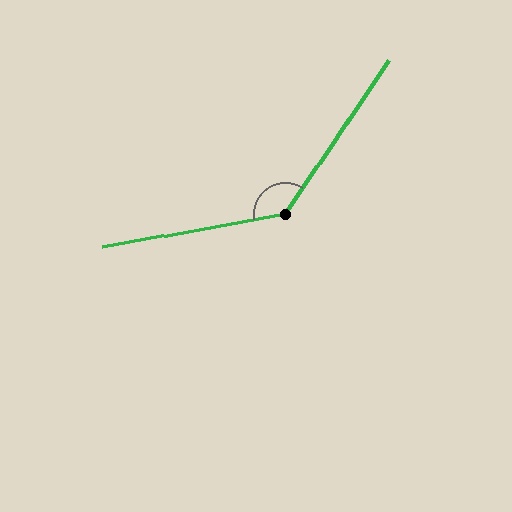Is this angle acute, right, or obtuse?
It is obtuse.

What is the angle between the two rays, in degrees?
Approximately 134 degrees.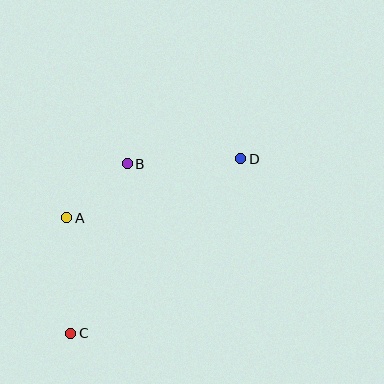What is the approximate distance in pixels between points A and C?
The distance between A and C is approximately 116 pixels.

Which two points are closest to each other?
Points A and B are closest to each other.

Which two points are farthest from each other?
Points C and D are farthest from each other.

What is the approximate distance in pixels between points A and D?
The distance between A and D is approximately 184 pixels.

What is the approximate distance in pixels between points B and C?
The distance between B and C is approximately 178 pixels.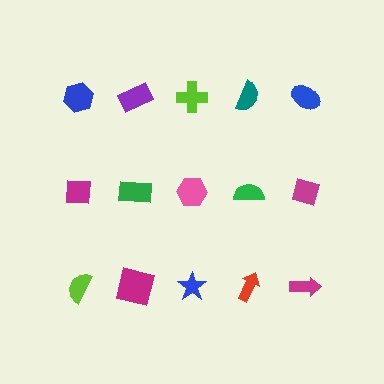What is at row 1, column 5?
A blue ellipse.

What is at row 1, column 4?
A teal semicircle.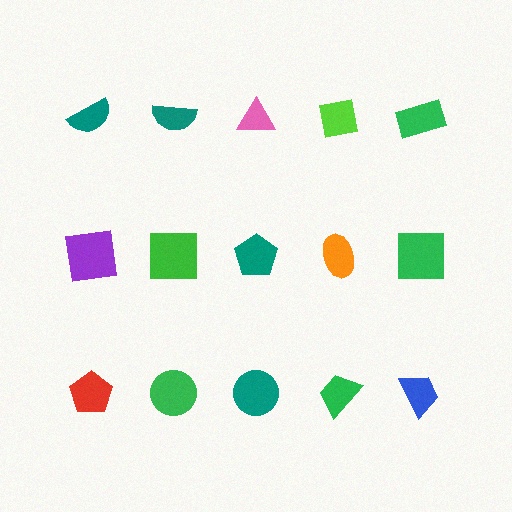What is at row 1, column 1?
A teal semicircle.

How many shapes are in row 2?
5 shapes.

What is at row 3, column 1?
A red pentagon.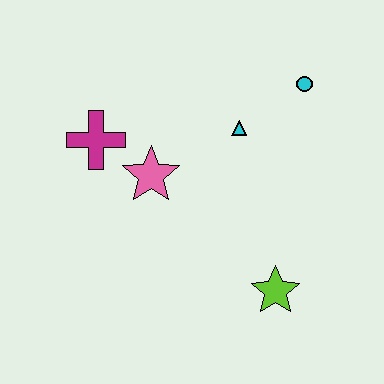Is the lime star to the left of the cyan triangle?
No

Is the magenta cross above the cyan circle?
No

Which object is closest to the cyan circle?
The cyan triangle is closest to the cyan circle.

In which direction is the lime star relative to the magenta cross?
The lime star is to the right of the magenta cross.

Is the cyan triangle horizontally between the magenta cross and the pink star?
No